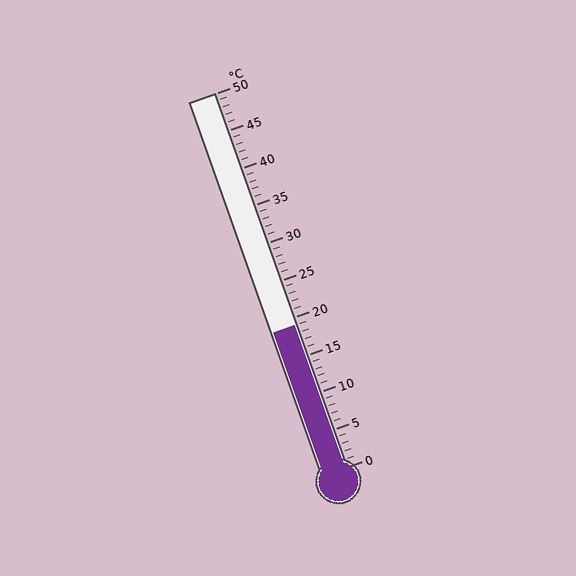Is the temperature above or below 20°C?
The temperature is below 20°C.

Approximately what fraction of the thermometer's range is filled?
The thermometer is filled to approximately 40% of its range.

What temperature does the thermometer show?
The thermometer shows approximately 19°C.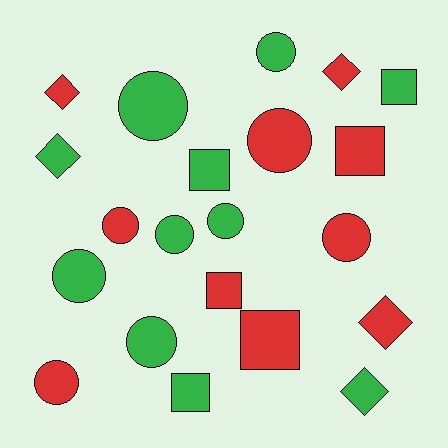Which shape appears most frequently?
Circle, with 10 objects.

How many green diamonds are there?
There are 2 green diamonds.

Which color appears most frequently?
Green, with 11 objects.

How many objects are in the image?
There are 21 objects.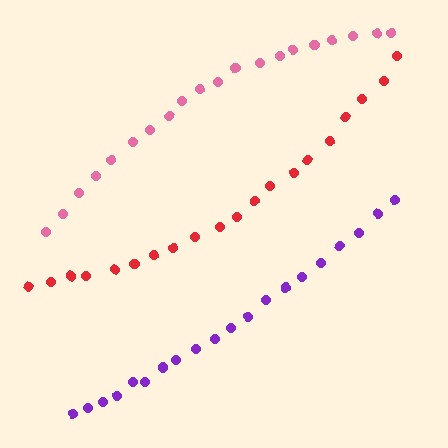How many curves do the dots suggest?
There are 3 distinct paths.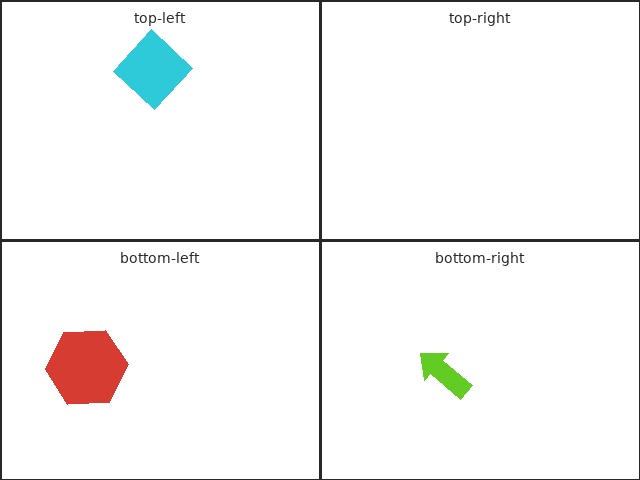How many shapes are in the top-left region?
1.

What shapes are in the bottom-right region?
The lime arrow.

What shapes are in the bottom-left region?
The red hexagon.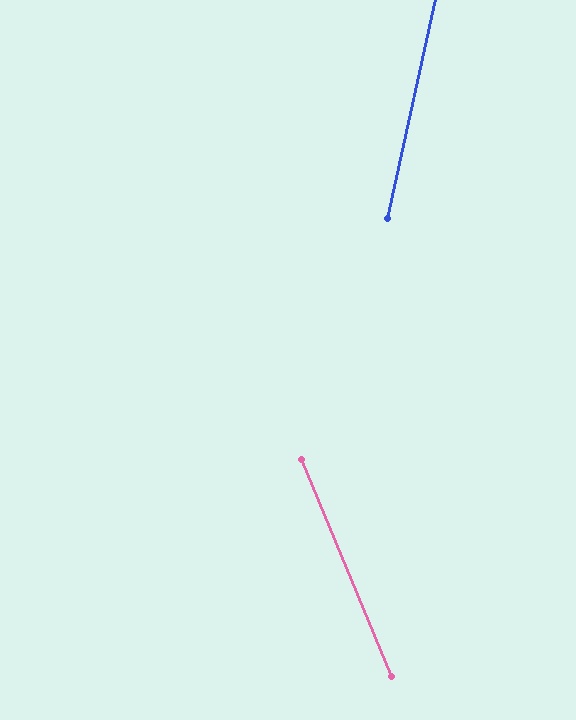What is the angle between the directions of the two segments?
Approximately 35 degrees.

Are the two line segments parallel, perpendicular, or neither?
Neither parallel nor perpendicular — they differ by about 35°.